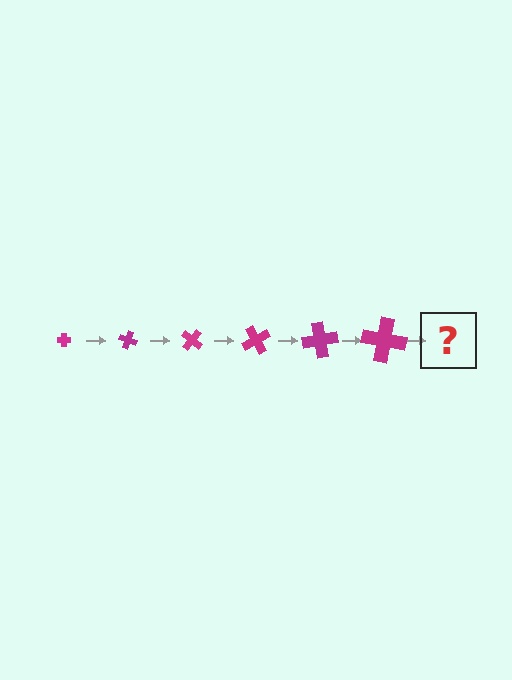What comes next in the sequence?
The next element should be a cross, larger than the previous one and rotated 120 degrees from the start.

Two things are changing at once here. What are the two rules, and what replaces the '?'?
The two rules are that the cross grows larger each step and it rotates 20 degrees each step. The '?' should be a cross, larger than the previous one and rotated 120 degrees from the start.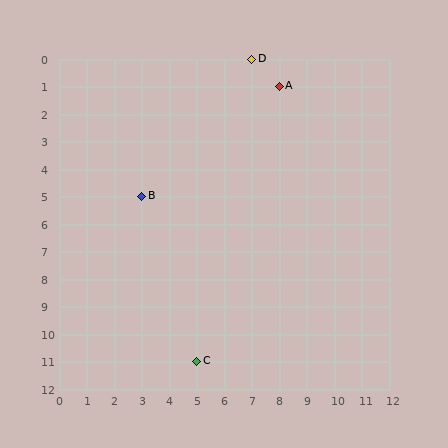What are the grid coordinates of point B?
Point B is at grid coordinates (3, 5).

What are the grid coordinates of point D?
Point D is at grid coordinates (7, 0).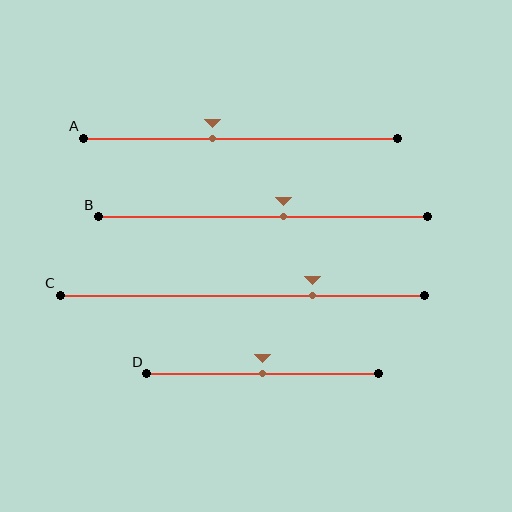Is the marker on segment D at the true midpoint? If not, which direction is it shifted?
Yes, the marker on segment D is at the true midpoint.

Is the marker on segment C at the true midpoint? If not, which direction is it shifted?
No, the marker on segment C is shifted to the right by about 19% of the segment length.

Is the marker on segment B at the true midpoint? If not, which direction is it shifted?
No, the marker on segment B is shifted to the right by about 6% of the segment length.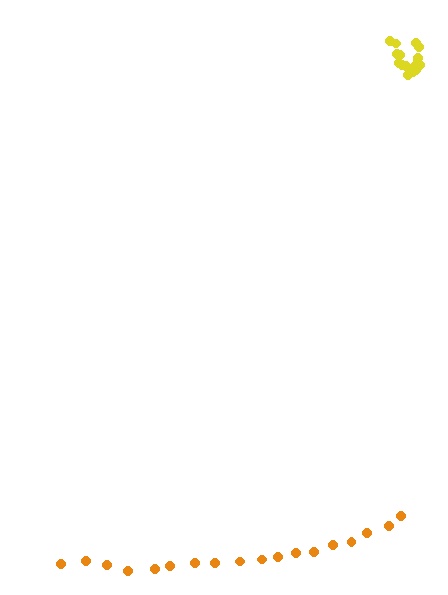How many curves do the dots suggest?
There are 2 distinct paths.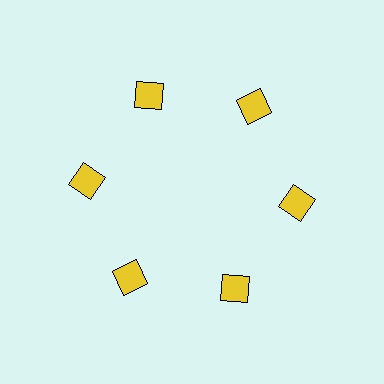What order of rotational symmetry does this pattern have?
This pattern has 6-fold rotational symmetry.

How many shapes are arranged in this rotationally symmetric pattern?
There are 6 shapes, arranged in 6 groups of 1.